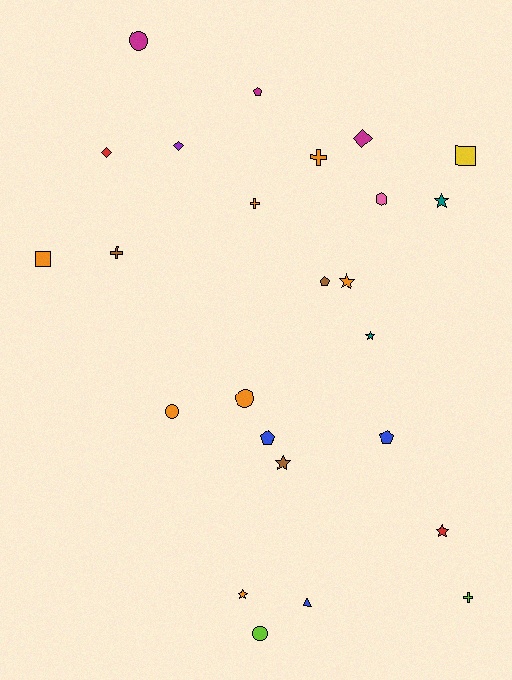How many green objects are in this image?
There are no green objects.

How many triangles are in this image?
There is 1 triangle.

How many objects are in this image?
There are 25 objects.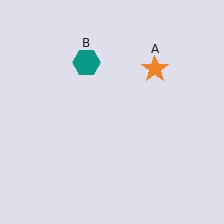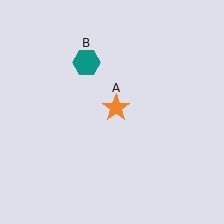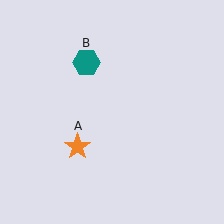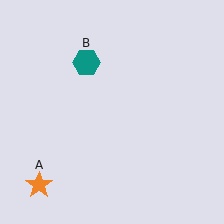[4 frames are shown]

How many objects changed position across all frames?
1 object changed position: orange star (object A).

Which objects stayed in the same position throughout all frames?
Teal hexagon (object B) remained stationary.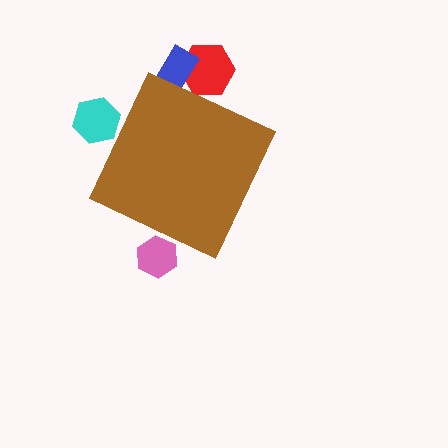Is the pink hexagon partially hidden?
Yes, the pink hexagon is partially hidden behind the brown diamond.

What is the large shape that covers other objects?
A brown diamond.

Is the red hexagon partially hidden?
Yes, the red hexagon is partially hidden behind the brown diamond.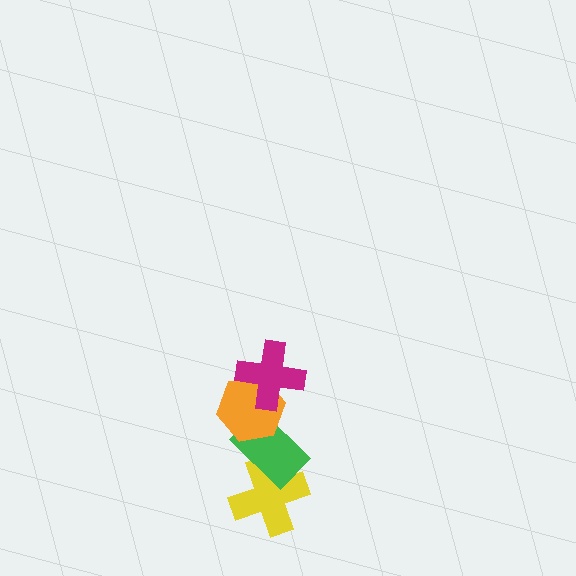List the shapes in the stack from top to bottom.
From top to bottom: the magenta cross, the orange hexagon, the green rectangle, the yellow cross.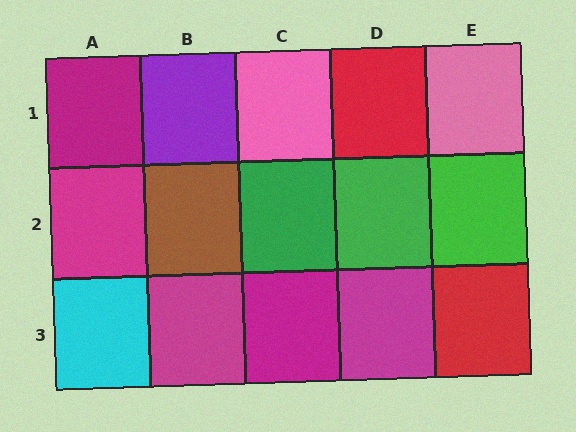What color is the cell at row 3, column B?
Magenta.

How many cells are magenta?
5 cells are magenta.